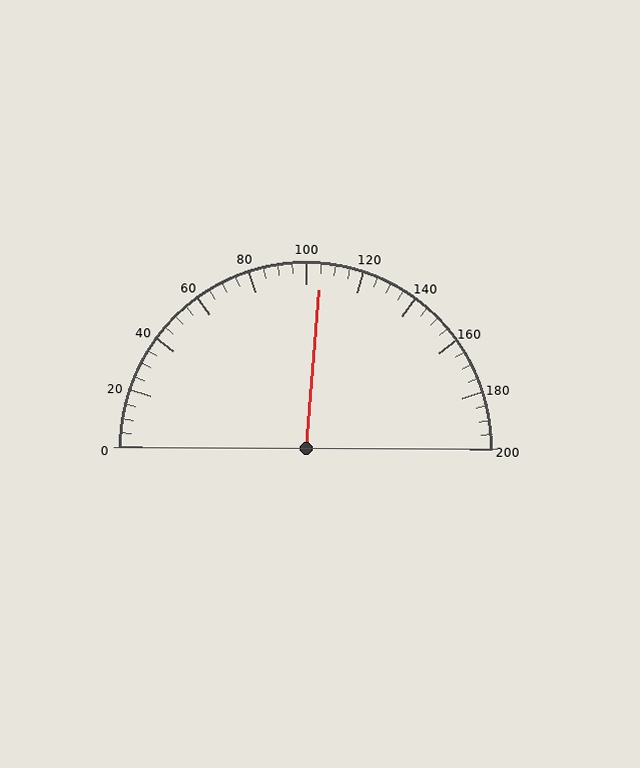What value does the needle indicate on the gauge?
The needle indicates approximately 105.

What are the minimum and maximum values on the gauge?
The gauge ranges from 0 to 200.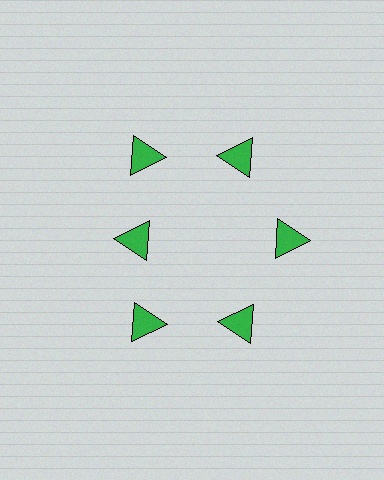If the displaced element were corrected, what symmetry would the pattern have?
It would have 6-fold rotational symmetry — the pattern would map onto itself every 60 degrees.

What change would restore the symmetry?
The symmetry would be restored by moving it outward, back onto the ring so that all 6 triangles sit at equal angles and equal distance from the center.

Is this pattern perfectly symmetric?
No. The 6 green triangles are arranged in a ring, but one element near the 9 o'clock position is pulled inward toward the center, breaking the 6-fold rotational symmetry.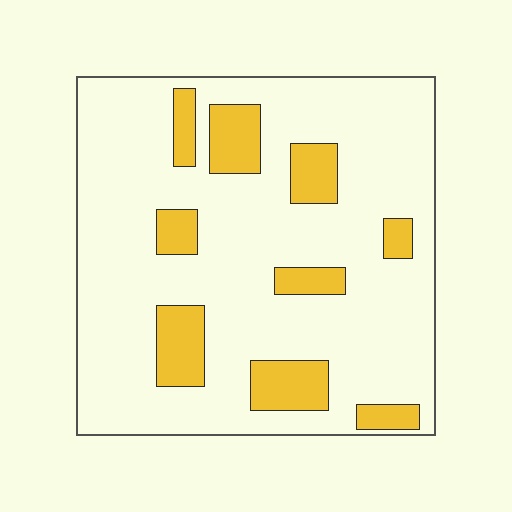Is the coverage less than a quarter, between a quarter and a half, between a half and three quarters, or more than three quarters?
Less than a quarter.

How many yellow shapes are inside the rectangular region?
9.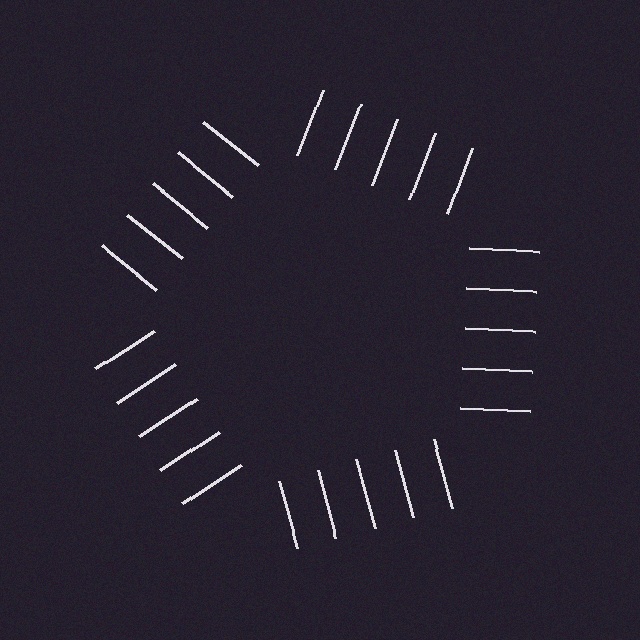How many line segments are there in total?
25 — 5 along each of the 5 edges.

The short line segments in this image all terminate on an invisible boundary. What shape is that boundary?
An illusory pentagon — the line segments terminate on its edges but no continuous stroke is drawn.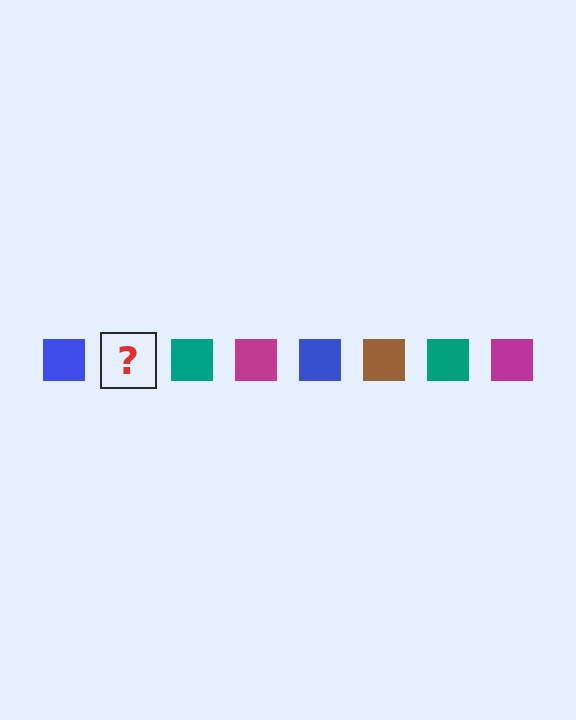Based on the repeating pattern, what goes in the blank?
The blank should be a brown square.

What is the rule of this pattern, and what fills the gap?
The rule is that the pattern cycles through blue, brown, teal, magenta squares. The gap should be filled with a brown square.